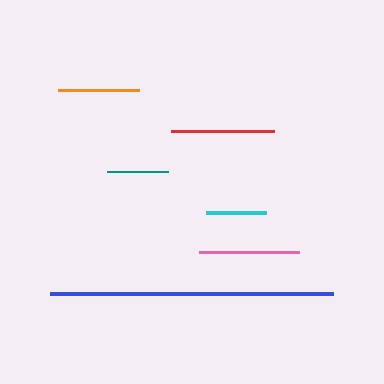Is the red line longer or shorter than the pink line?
The red line is longer than the pink line.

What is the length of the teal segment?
The teal segment is approximately 60 pixels long.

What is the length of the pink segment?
The pink segment is approximately 99 pixels long.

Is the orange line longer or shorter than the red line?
The red line is longer than the orange line.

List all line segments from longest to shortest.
From longest to shortest: blue, red, pink, orange, teal, cyan.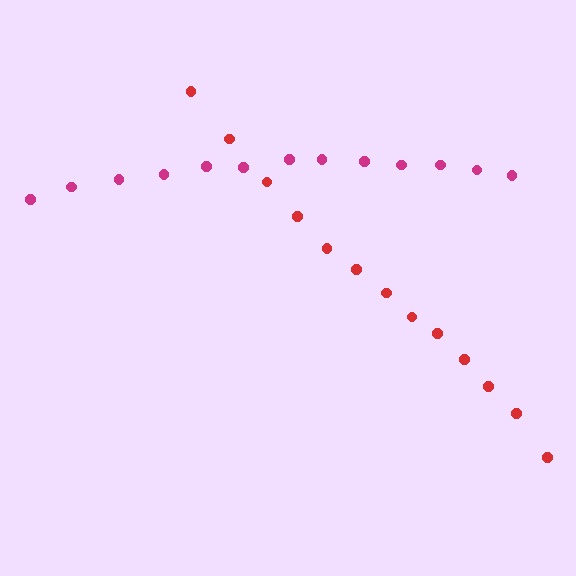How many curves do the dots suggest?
There are 2 distinct paths.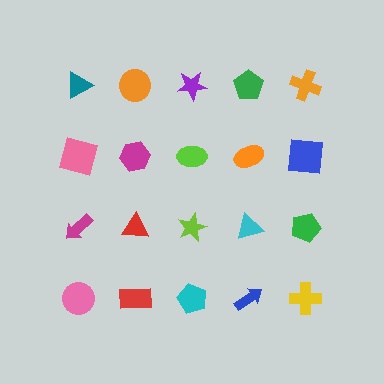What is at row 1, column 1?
A teal triangle.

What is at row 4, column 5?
A yellow cross.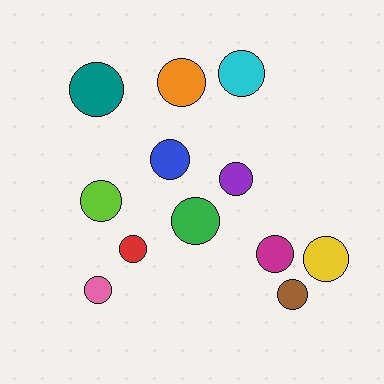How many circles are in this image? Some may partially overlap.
There are 12 circles.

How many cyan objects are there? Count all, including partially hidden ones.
There is 1 cyan object.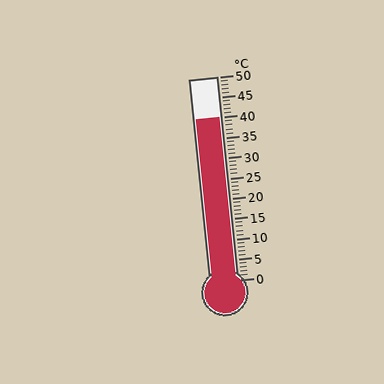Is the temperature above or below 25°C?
The temperature is above 25°C.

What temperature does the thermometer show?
The thermometer shows approximately 40°C.